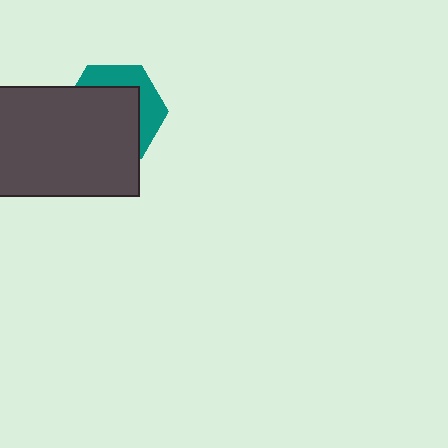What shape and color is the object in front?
The object in front is a dark gray rectangle.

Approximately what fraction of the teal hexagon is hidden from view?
Roughly 65% of the teal hexagon is hidden behind the dark gray rectangle.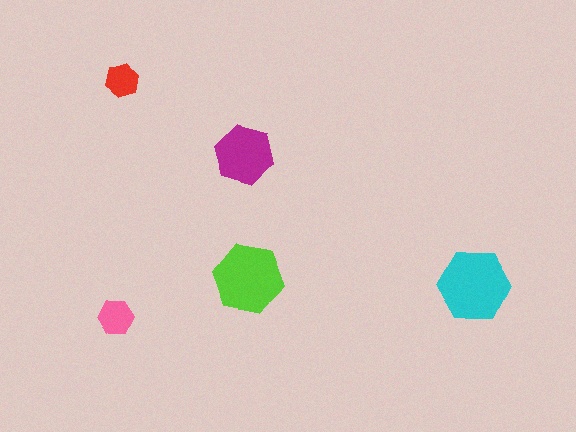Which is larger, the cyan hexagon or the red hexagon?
The cyan one.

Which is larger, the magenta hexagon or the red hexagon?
The magenta one.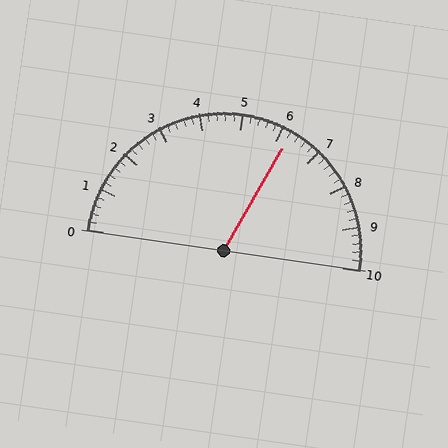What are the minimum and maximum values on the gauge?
The gauge ranges from 0 to 10.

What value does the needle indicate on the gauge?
The needle indicates approximately 6.2.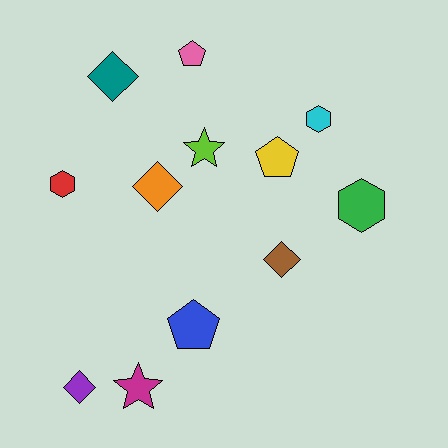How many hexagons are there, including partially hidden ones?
There are 3 hexagons.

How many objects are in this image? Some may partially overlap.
There are 12 objects.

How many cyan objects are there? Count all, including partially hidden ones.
There is 1 cyan object.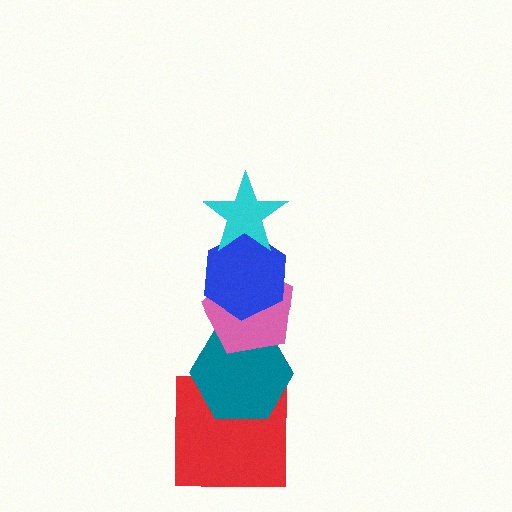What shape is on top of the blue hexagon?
The cyan star is on top of the blue hexagon.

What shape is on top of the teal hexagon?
The pink pentagon is on top of the teal hexagon.